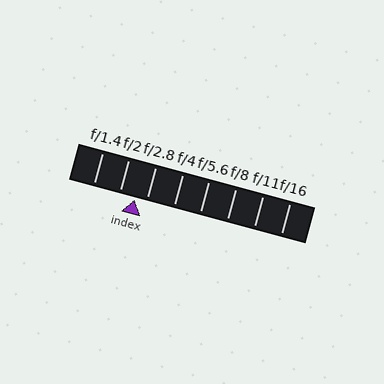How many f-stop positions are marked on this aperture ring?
There are 8 f-stop positions marked.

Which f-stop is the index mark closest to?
The index mark is closest to f/2.8.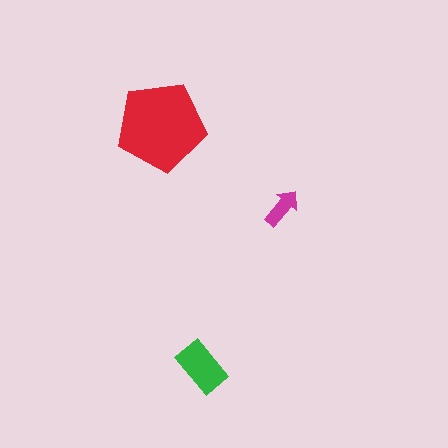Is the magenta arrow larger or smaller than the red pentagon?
Smaller.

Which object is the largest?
The red pentagon.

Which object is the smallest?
The magenta arrow.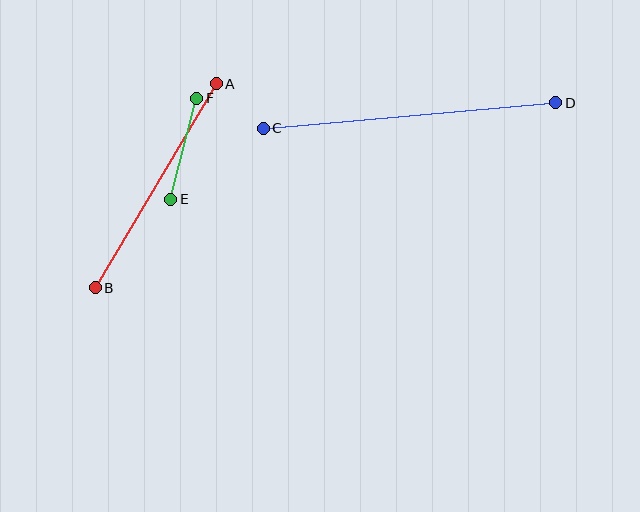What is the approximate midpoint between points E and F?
The midpoint is at approximately (184, 149) pixels.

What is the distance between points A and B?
The distance is approximately 237 pixels.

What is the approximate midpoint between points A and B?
The midpoint is at approximately (156, 186) pixels.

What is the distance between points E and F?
The distance is approximately 104 pixels.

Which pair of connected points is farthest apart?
Points C and D are farthest apart.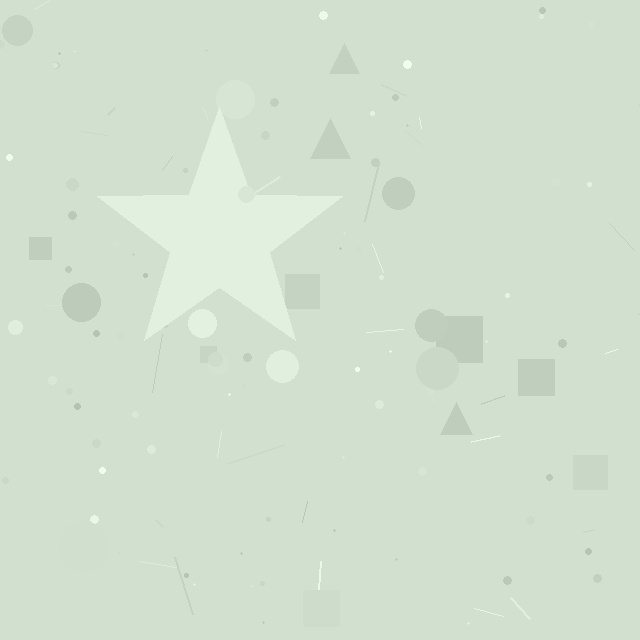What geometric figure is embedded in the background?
A star is embedded in the background.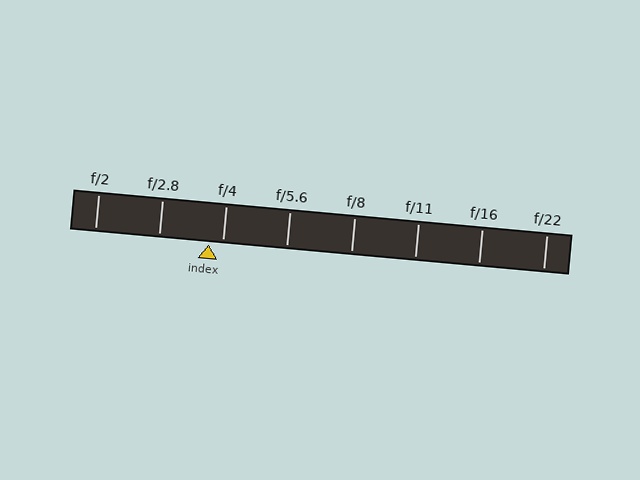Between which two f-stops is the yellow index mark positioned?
The index mark is between f/2.8 and f/4.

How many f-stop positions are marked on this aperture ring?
There are 8 f-stop positions marked.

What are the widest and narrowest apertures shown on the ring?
The widest aperture shown is f/2 and the narrowest is f/22.